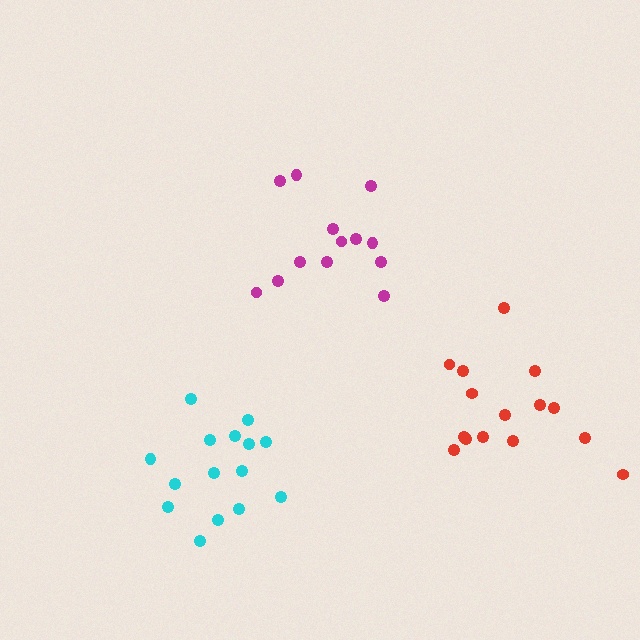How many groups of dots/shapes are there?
There are 3 groups.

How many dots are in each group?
Group 1: 13 dots, Group 2: 15 dots, Group 3: 15 dots (43 total).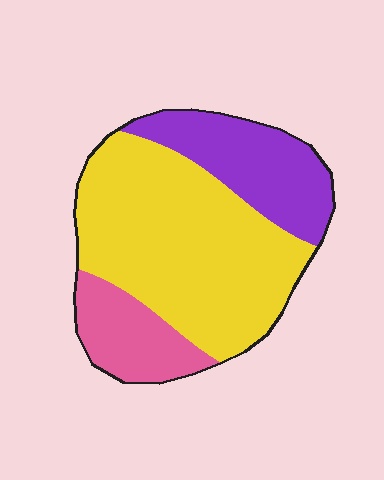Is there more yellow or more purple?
Yellow.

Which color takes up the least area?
Pink, at roughly 15%.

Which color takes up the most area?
Yellow, at roughly 60%.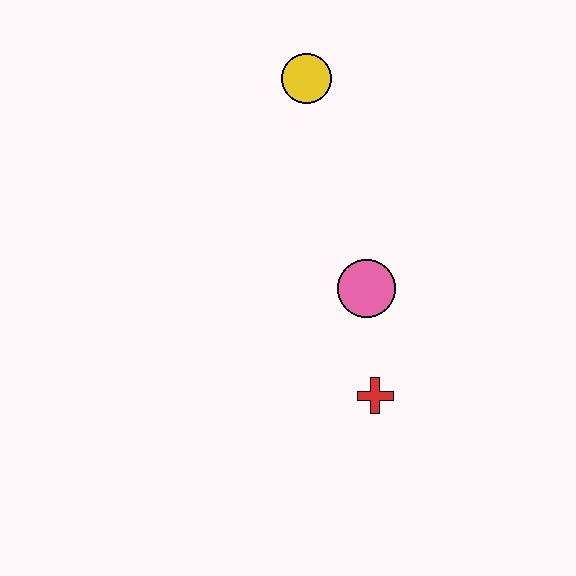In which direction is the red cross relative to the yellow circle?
The red cross is below the yellow circle.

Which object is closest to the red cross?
The pink circle is closest to the red cross.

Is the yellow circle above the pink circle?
Yes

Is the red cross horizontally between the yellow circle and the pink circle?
No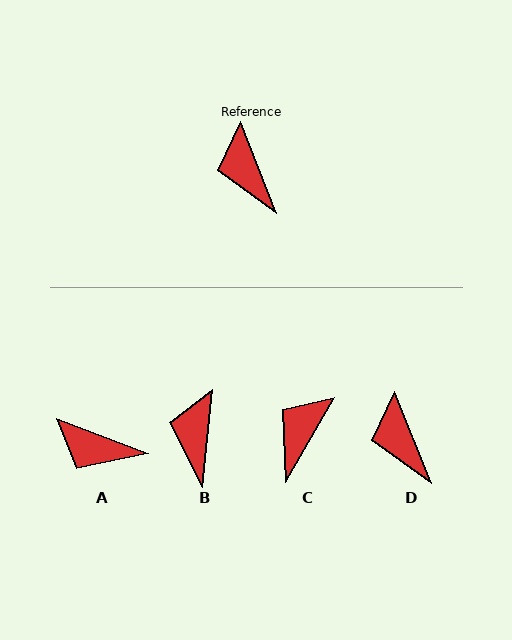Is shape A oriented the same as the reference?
No, it is off by about 48 degrees.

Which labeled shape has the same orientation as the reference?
D.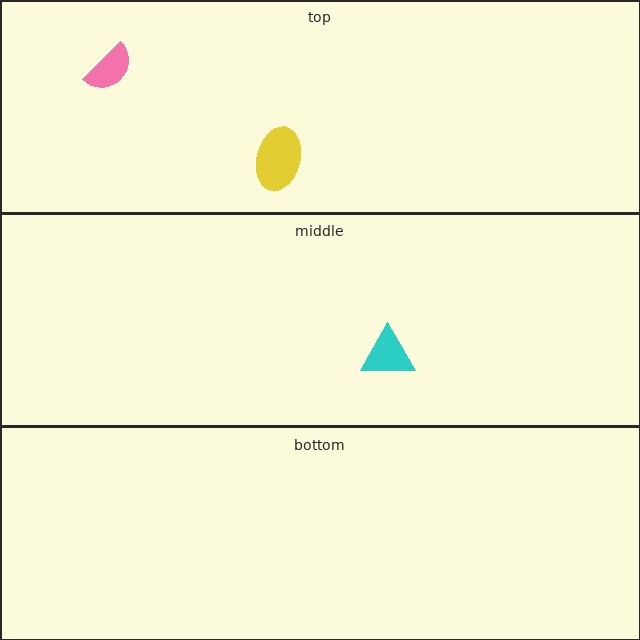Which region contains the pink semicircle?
The top region.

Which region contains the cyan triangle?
The middle region.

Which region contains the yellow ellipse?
The top region.